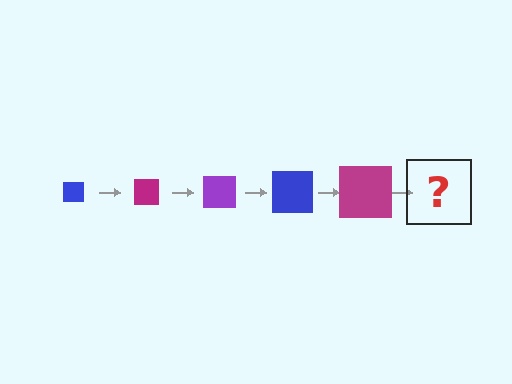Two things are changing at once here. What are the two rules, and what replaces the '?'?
The two rules are that the square grows larger each step and the color cycles through blue, magenta, and purple. The '?' should be a purple square, larger than the previous one.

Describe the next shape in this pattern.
It should be a purple square, larger than the previous one.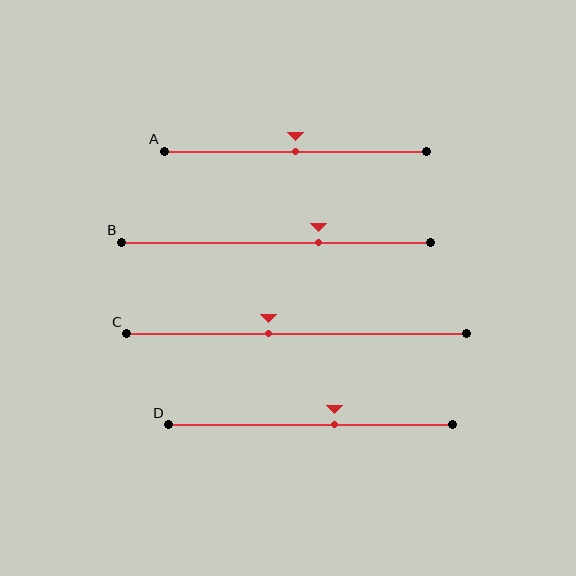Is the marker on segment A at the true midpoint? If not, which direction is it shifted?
Yes, the marker on segment A is at the true midpoint.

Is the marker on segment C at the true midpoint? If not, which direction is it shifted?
No, the marker on segment C is shifted to the left by about 8% of the segment length.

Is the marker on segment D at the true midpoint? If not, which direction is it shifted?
No, the marker on segment D is shifted to the right by about 9% of the segment length.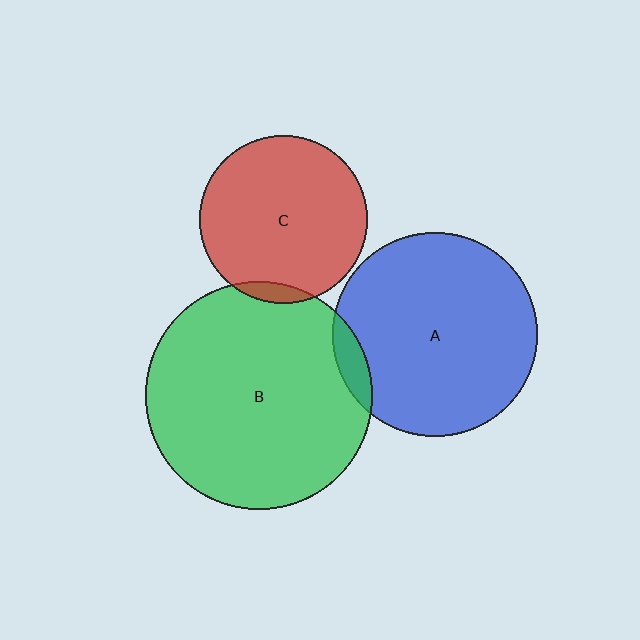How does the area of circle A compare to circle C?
Approximately 1.5 times.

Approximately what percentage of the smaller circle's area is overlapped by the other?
Approximately 5%.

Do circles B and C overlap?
Yes.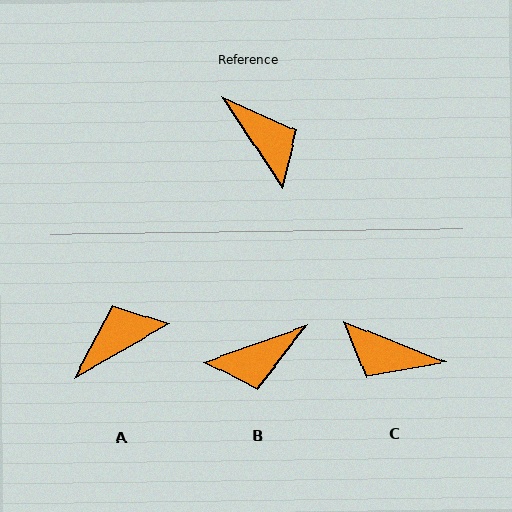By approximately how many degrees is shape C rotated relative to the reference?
Approximately 145 degrees clockwise.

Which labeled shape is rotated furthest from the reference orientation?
C, about 145 degrees away.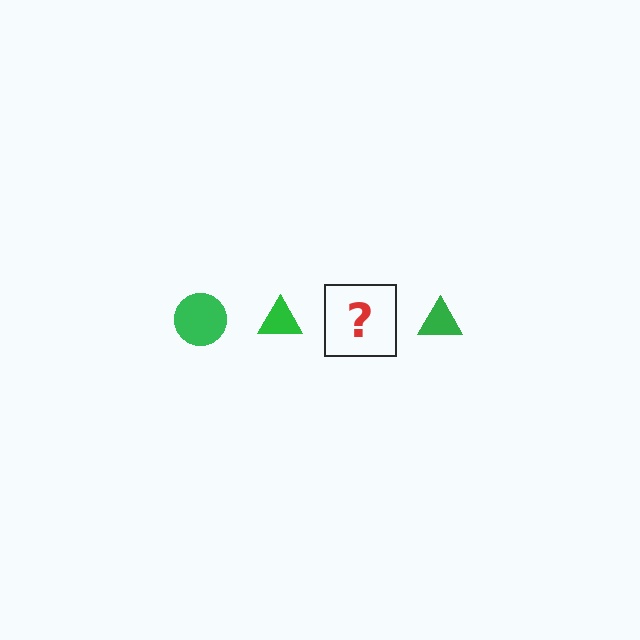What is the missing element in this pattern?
The missing element is a green circle.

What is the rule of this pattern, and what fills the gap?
The rule is that the pattern cycles through circle, triangle shapes in green. The gap should be filled with a green circle.